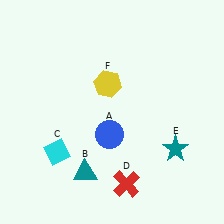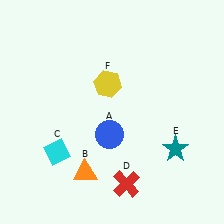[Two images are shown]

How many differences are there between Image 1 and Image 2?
There is 1 difference between the two images.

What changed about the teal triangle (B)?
In Image 1, B is teal. In Image 2, it changed to orange.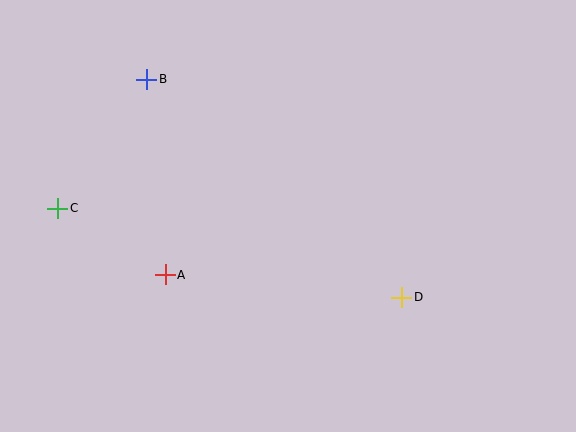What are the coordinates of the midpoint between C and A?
The midpoint between C and A is at (111, 242).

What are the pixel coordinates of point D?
Point D is at (402, 297).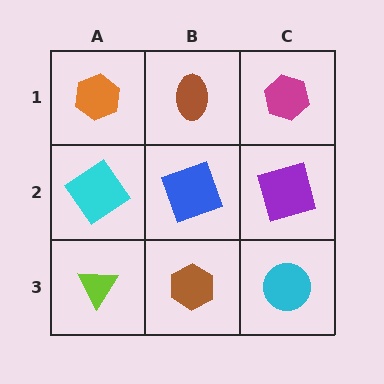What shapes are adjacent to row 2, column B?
A brown ellipse (row 1, column B), a brown hexagon (row 3, column B), a cyan diamond (row 2, column A), a purple square (row 2, column C).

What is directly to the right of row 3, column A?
A brown hexagon.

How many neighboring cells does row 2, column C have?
3.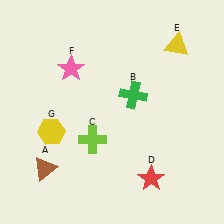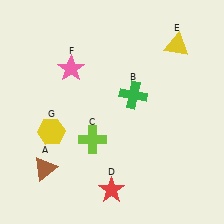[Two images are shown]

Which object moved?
The red star (D) moved left.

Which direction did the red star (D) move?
The red star (D) moved left.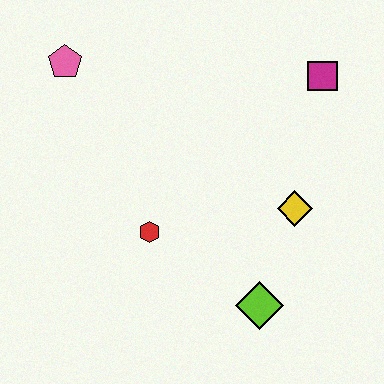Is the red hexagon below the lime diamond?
No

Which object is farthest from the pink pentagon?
The lime diamond is farthest from the pink pentagon.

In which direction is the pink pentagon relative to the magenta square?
The pink pentagon is to the left of the magenta square.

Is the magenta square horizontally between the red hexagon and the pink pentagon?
No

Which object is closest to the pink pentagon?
The red hexagon is closest to the pink pentagon.